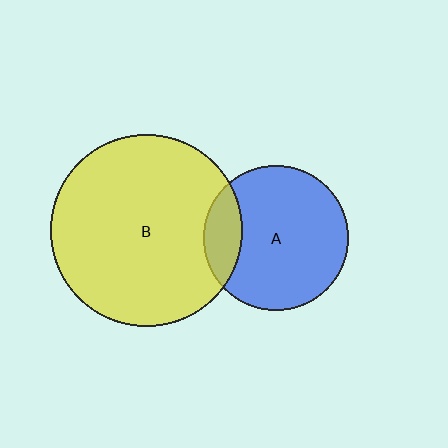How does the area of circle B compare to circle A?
Approximately 1.7 times.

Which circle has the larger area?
Circle B (yellow).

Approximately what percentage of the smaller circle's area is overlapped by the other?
Approximately 15%.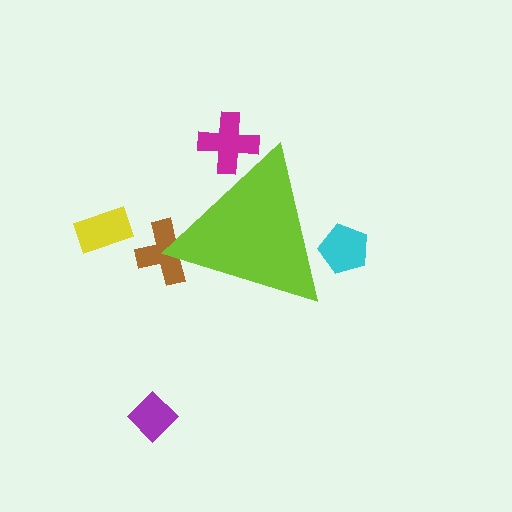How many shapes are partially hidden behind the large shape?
3 shapes are partially hidden.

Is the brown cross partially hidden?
Yes, the brown cross is partially hidden behind the lime triangle.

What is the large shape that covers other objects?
A lime triangle.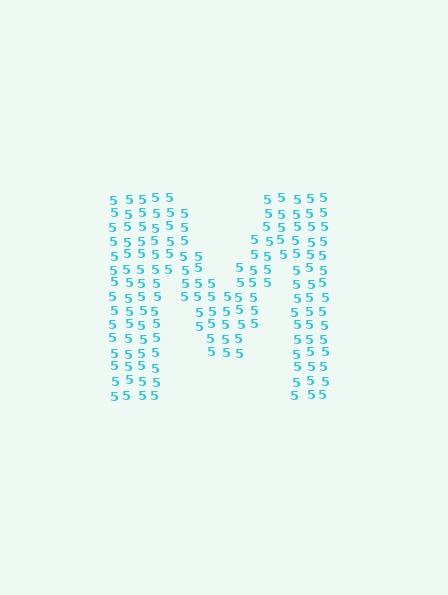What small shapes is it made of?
It is made of small digit 5's.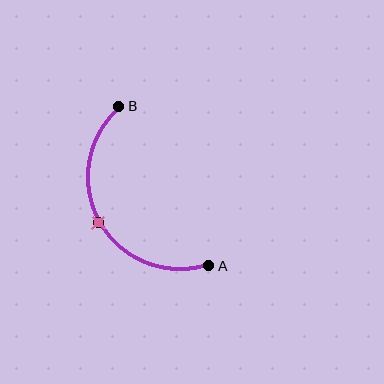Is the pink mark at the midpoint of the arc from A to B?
Yes. The pink mark lies on the arc at equal arc-length from both A and B — it is the arc midpoint.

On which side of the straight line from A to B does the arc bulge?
The arc bulges to the left of the straight line connecting A and B.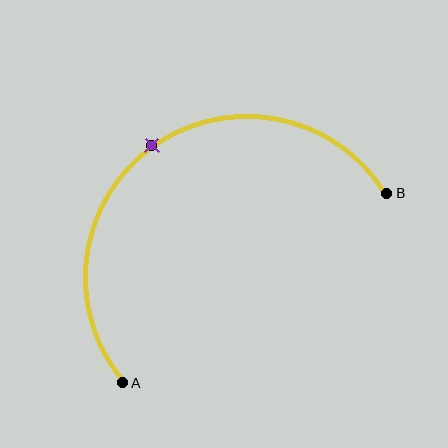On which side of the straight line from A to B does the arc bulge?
The arc bulges above and to the left of the straight line connecting A and B.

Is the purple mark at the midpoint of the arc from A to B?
Yes. The purple mark lies on the arc at equal arc-length from both A and B — it is the arc midpoint.